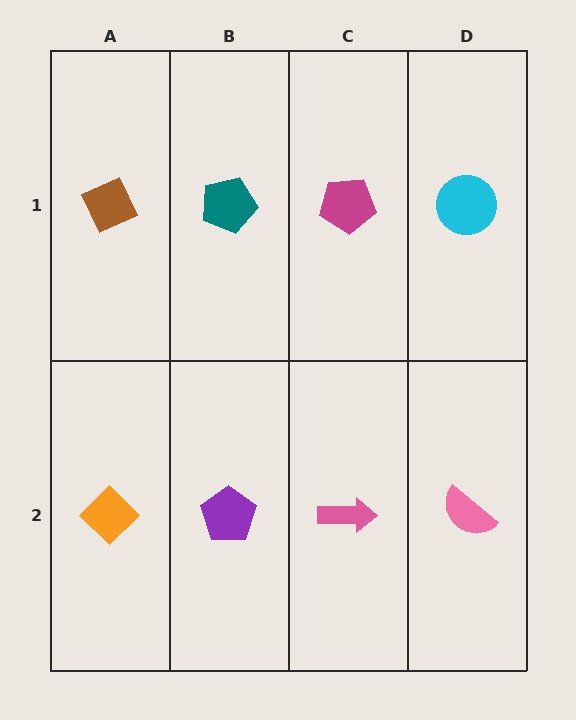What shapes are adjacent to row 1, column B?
A purple pentagon (row 2, column B), a brown diamond (row 1, column A), a magenta pentagon (row 1, column C).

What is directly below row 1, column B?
A purple pentagon.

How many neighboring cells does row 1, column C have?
3.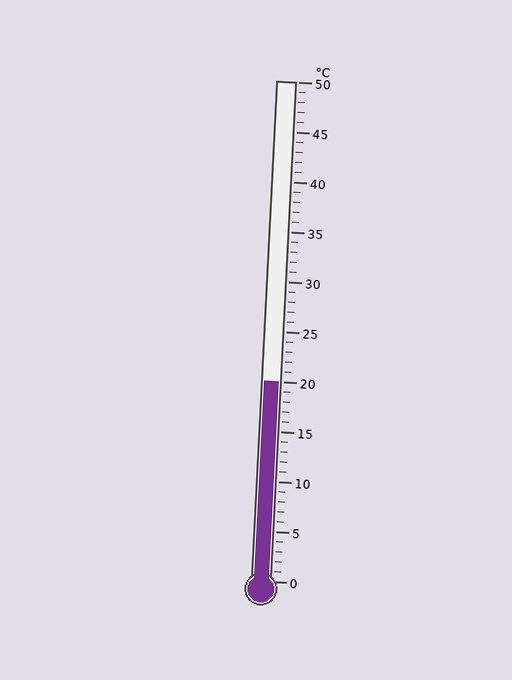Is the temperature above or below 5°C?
The temperature is above 5°C.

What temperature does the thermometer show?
The thermometer shows approximately 20°C.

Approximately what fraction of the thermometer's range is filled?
The thermometer is filled to approximately 40% of its range.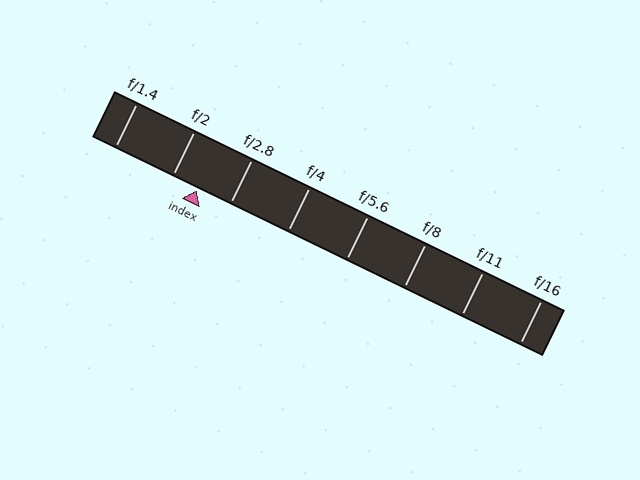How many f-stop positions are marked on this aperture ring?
There are 8 f-stop positions marked.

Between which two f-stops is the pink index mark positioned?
The index mark is between f/2 and f/2.8.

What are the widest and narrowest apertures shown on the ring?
The widest aperture shown is f/1.4 and the narrowest is f/16.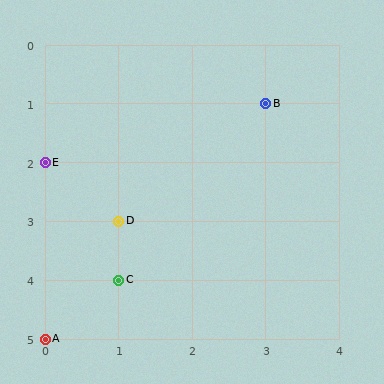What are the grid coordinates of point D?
Point D is at grid coordinates (1, 3).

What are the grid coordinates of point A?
Point A is at grid coordinates (0, 5).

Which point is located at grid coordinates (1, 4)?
Point C is at (1, 4).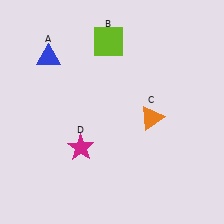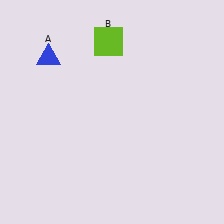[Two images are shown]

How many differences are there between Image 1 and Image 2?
There are 2 differences between the two images.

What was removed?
The orange triangle (C), the magenta star (D) were removed in Image 2.